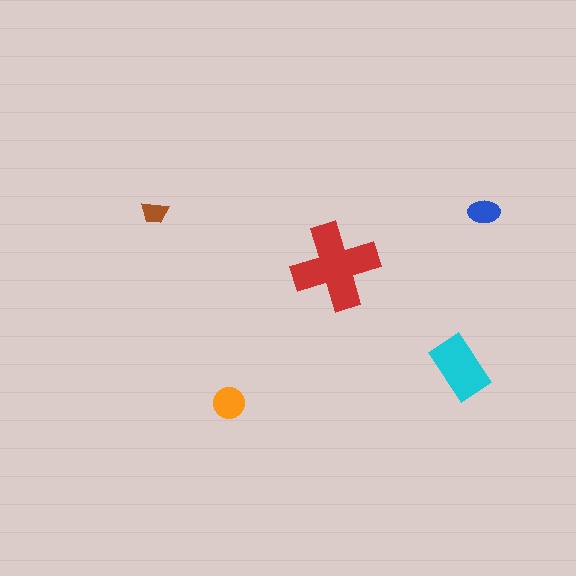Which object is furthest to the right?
The blue ellipse is rightmost.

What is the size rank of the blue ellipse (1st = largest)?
4th.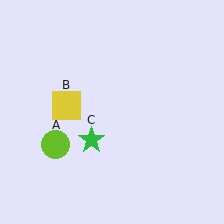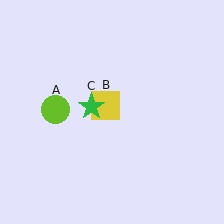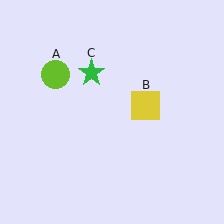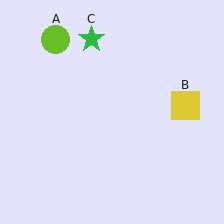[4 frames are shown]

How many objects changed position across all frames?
3 objects changed position: lime circle (object A), yellow square (object B), green star (object C).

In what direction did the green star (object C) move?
The green star (object C) moved up.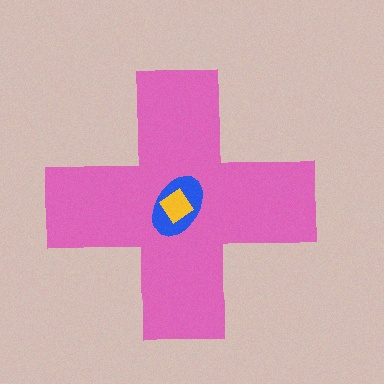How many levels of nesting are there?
3.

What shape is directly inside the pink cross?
The blue ellipse.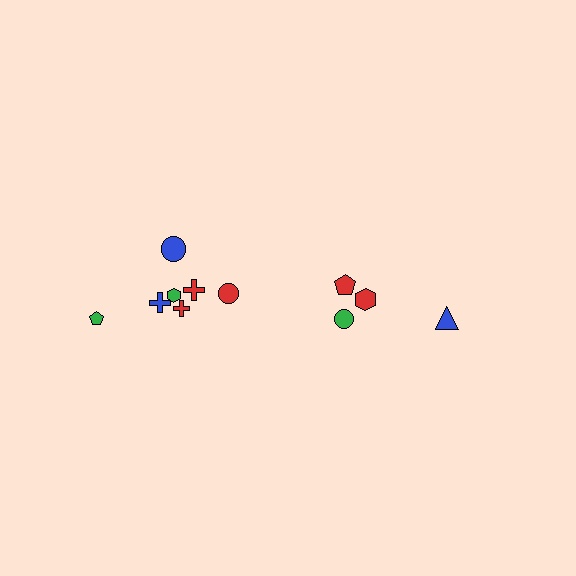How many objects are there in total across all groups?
There are 11 objects.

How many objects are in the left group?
There are 7 objects.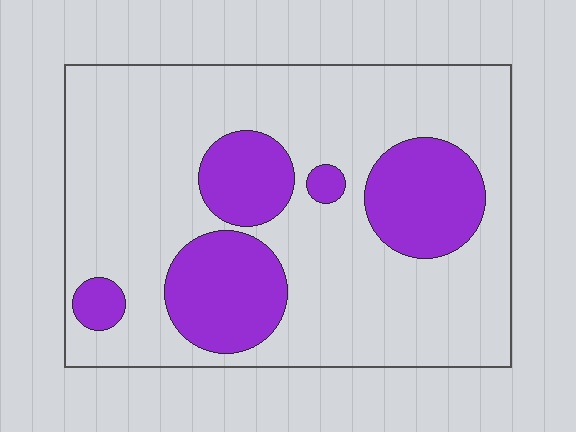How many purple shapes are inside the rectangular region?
5.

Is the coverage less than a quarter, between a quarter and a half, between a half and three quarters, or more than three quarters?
Between a quarter and a half.